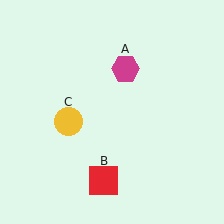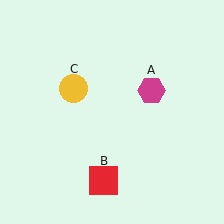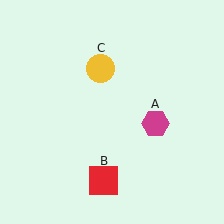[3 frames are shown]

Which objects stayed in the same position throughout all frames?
Red square (object B) remained stationary.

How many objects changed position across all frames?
2 objects changed position: magenta hexagon (object A), yellow circle (object C).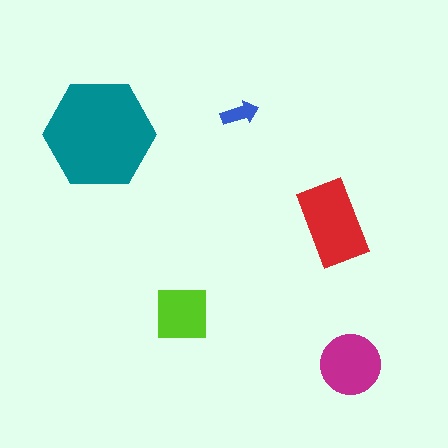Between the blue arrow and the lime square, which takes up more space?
The lime square.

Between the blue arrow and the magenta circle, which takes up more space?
The magenta circle.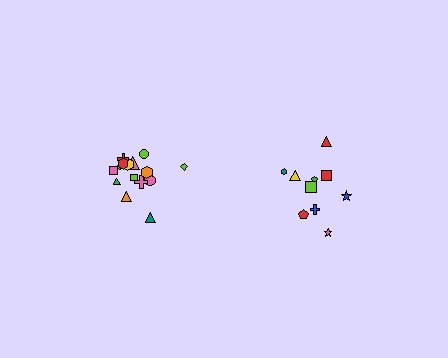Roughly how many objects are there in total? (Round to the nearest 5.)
Roughly 25 objects in total.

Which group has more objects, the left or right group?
The left group.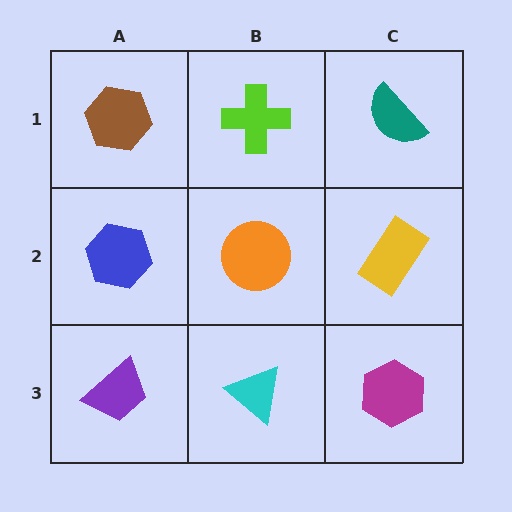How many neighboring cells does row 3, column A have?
2.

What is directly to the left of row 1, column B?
A brown hexagon.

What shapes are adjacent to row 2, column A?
A brown hexagon (row 1, column A), a purple trapezoid (row 3, column A), an orange circle (row 2, column B).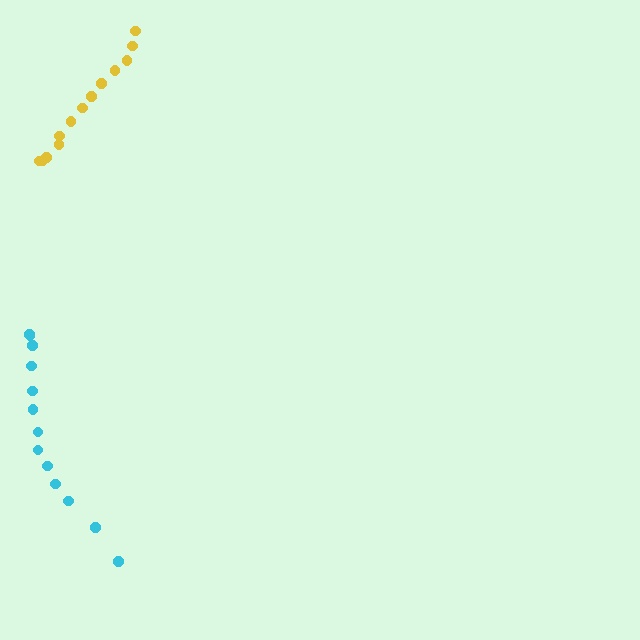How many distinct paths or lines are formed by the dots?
There are 2 distinct paths.